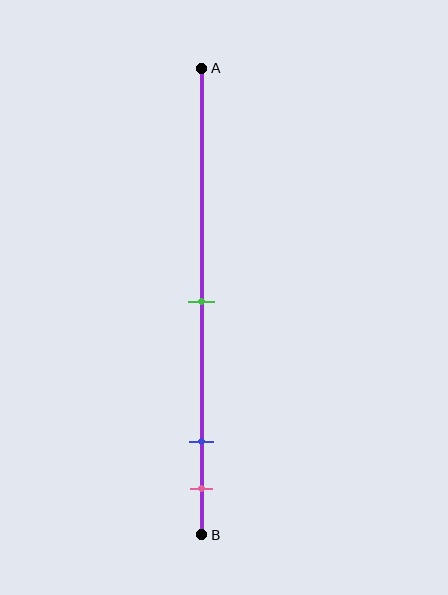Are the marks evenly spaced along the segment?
No, the marks are not evenly spaced.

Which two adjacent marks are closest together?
The blue and pink marks are the closest adjacent pair.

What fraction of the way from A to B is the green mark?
The green mark is approximately 50% (0.5) of the way from A to B.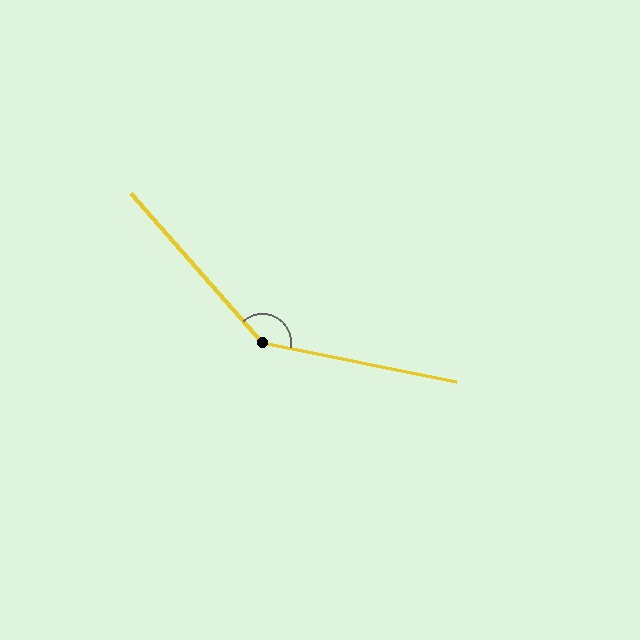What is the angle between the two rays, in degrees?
Approximately 143 degrees.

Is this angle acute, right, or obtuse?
It is obtuse.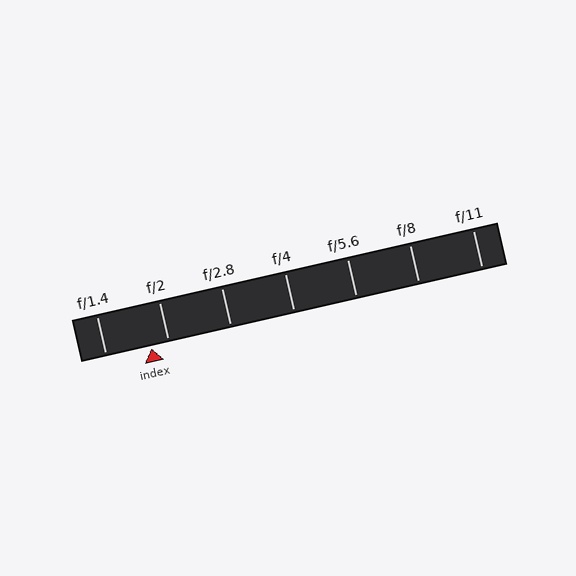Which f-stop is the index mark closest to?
The index mark is closest to f/2.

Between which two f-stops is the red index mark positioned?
The index mark is between f/1.4 and f/2.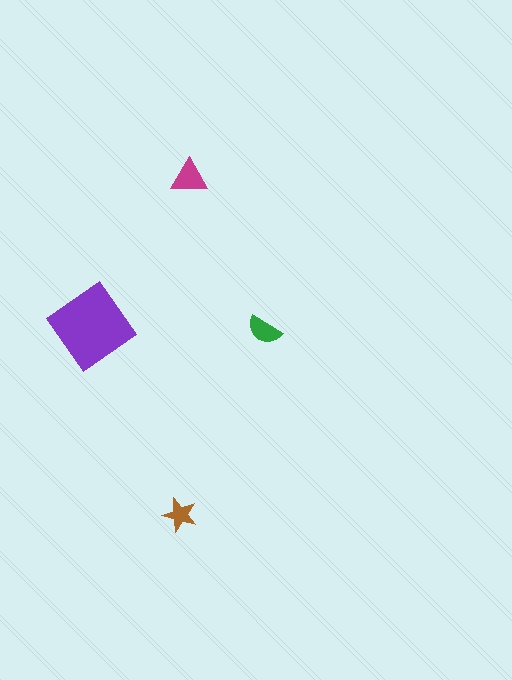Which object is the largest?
The purple diamond.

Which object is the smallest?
The brown star.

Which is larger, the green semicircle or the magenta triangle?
The magenta triangle.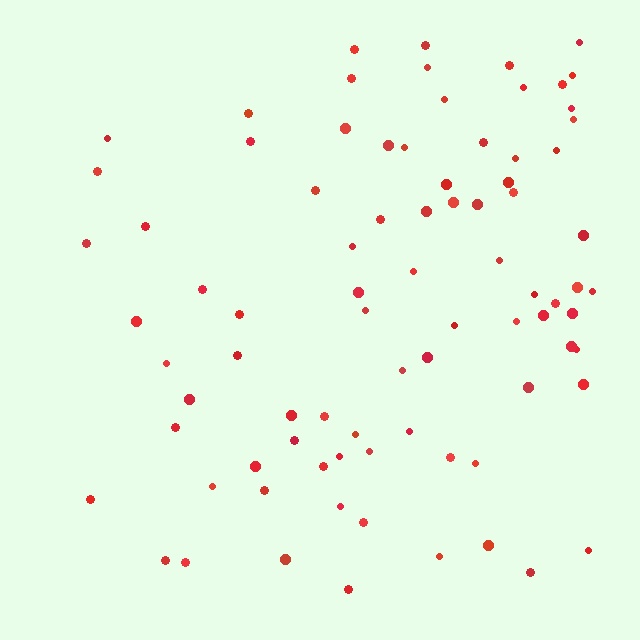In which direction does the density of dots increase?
From left to right, with the right side densest.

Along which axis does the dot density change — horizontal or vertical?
Horizontal.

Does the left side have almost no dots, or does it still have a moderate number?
Still a moderate number, just noticeably fewer than the right.